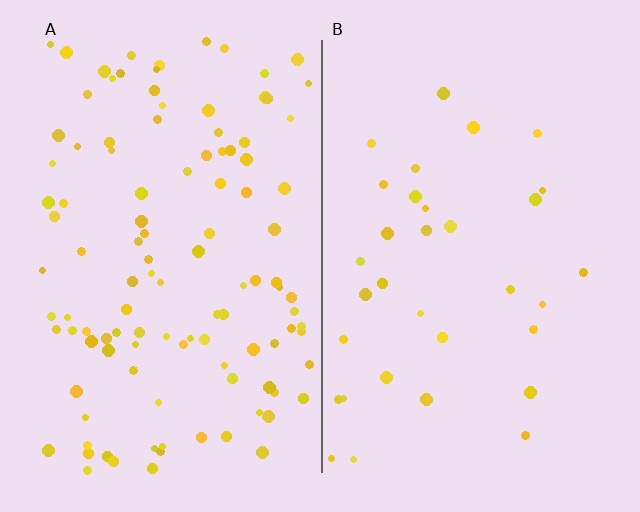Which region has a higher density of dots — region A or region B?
A (the left).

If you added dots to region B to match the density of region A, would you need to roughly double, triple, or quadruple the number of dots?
Approximately triple.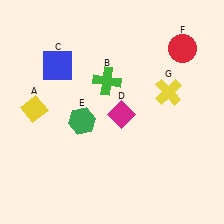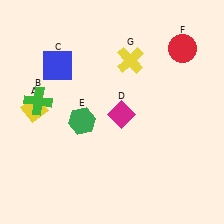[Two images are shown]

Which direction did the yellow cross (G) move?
The yellow cross (G) moved left.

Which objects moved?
The objects that moved are: the green cross (B), the yellow cross (G).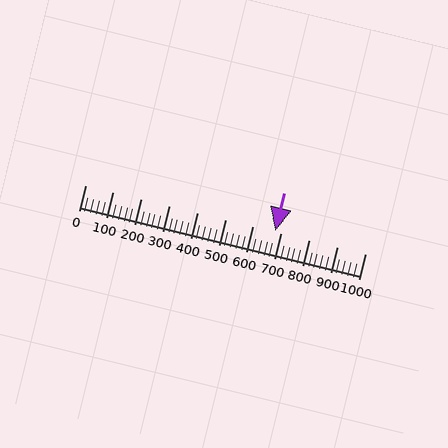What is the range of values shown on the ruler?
The ruler shows values from 0 to 1000.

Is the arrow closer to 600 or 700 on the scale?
The arrow is closer to 700.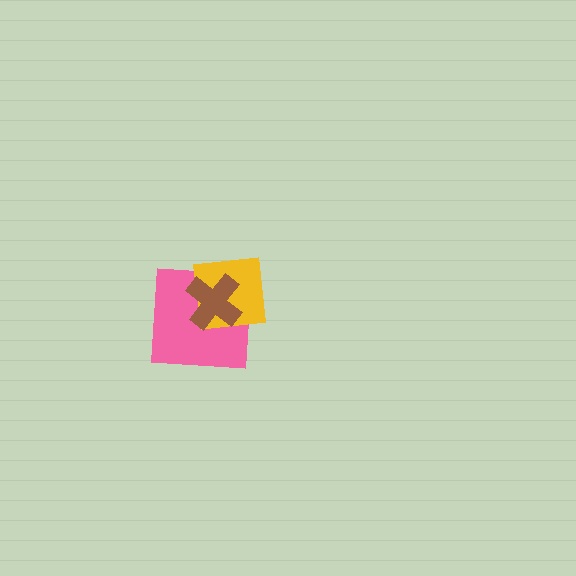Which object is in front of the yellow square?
The brown cross is in front of the yellow square.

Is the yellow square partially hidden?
Yes, it is partially covered by another shape.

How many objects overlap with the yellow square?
2 objects overlap with the yellow square.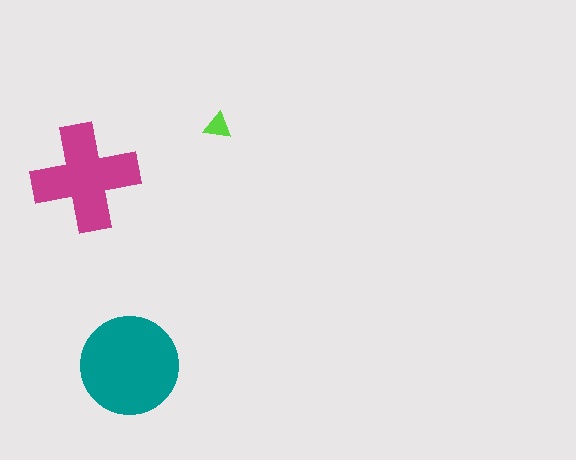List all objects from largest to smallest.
The teal circle, the magenta cross, the lime triangle.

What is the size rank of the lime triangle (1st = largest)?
3rd.